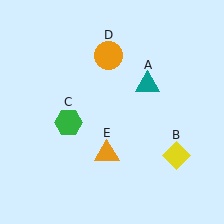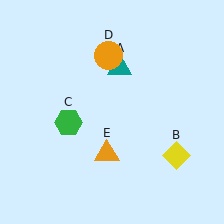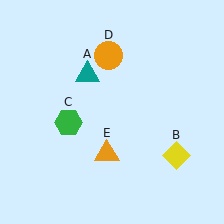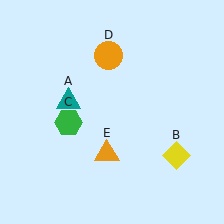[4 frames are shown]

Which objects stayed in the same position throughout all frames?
Yellow diamond (object B) and green hexagon (object C) and orange circle (object D) and orange triangle (object E) remained stationary.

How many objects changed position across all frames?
1 object changed position: teal triangle (object A).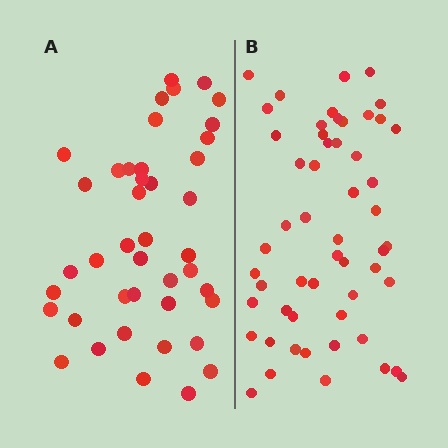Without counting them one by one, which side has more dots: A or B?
Region B (the right region) has more dots.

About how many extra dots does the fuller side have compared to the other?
Region B has roughly 12 or so more dots than region A.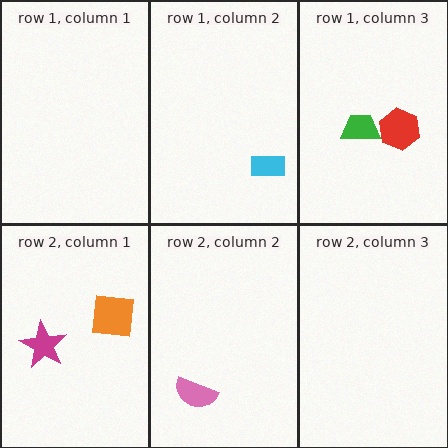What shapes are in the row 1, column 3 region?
The green trapezoid, the red hexagon.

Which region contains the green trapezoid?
The row 1, column 3 region.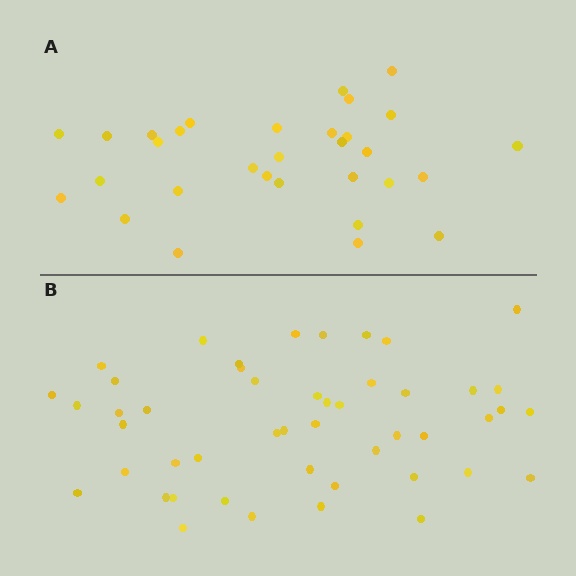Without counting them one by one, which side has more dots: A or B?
Region B (the bottom region) has more dots.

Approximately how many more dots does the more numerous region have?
Region B has approximately 15 more dots than region A.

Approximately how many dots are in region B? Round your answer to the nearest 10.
About 50 dots. (The exact count is 48, which rounds to 50.)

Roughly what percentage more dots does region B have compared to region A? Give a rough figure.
About 55% more.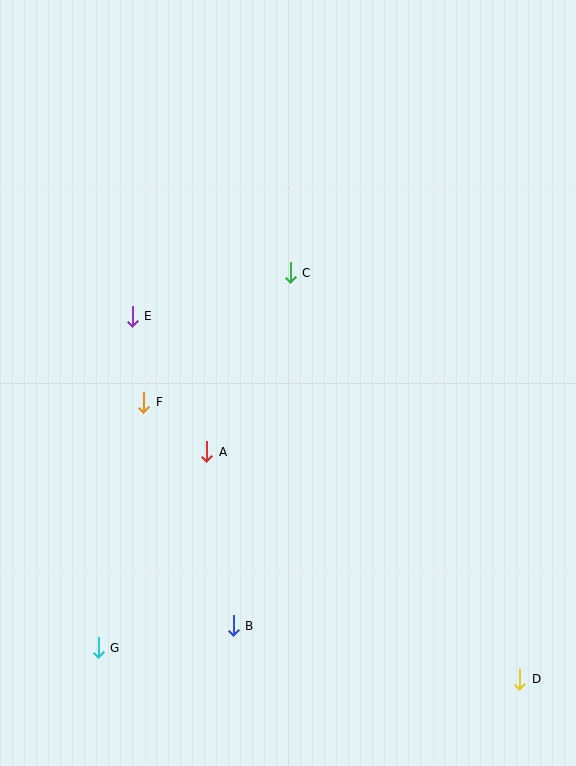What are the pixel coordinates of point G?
Point G is at (98, 648).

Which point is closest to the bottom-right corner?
Point D is closest to the bottom-right corner.